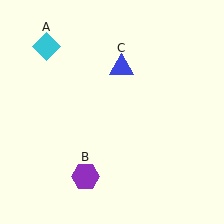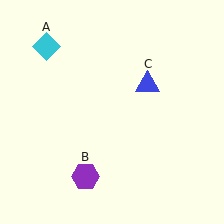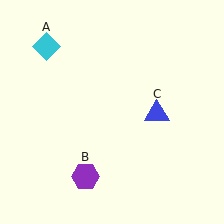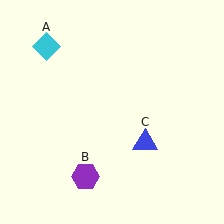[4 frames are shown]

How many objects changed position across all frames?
1 object changed position: blue triangle (object C).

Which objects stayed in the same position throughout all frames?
Cyan diamond (object A) and purple hexagon (object B) remained stationary.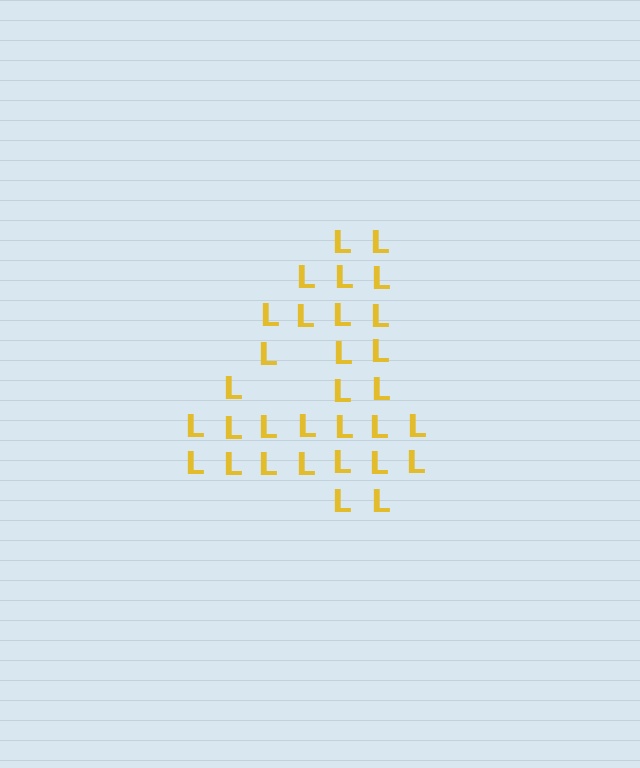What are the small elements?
The small elements are letter L's.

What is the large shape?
The large shape is the digit 4.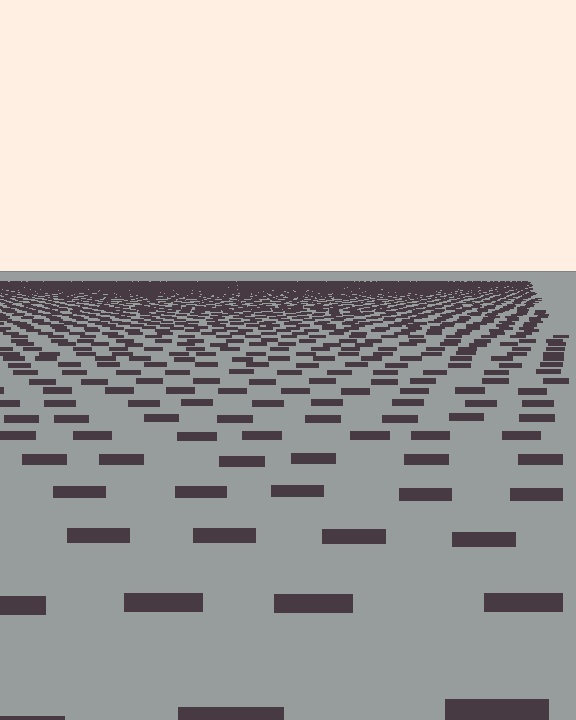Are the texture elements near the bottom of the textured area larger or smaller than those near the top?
Larger. Near the bottom, elements are closer to the viewer and appear at a bigger on-screen size.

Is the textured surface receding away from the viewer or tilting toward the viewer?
The surface is receding away from the viewer. Texture elements get smaller and denser toward the top.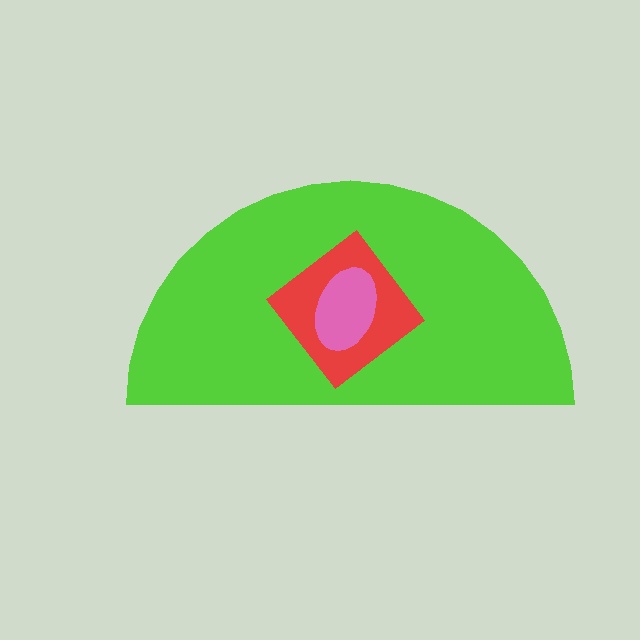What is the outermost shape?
The lime semicircle.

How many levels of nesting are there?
3.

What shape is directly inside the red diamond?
The pink ellipse.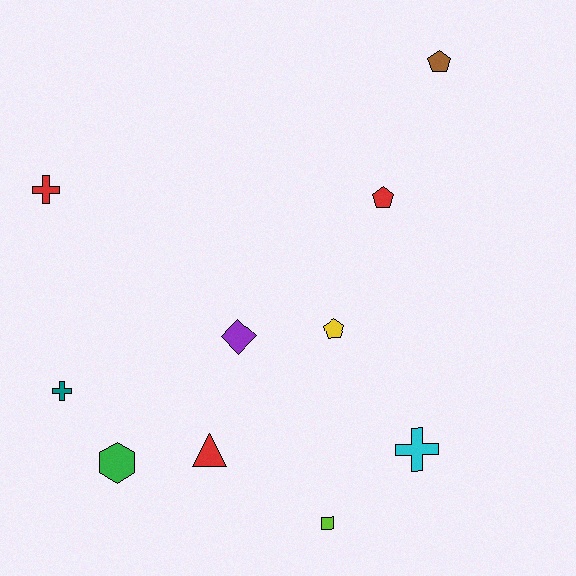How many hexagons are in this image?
There is 1 hexagon.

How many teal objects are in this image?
There is 1 teal object.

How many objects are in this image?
There are 10 objects.